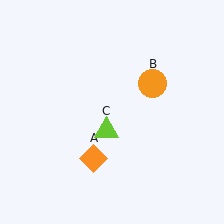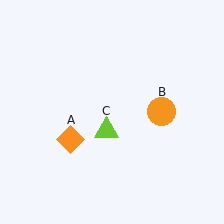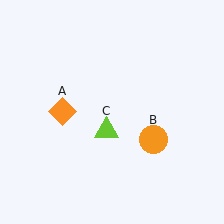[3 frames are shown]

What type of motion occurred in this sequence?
The orange diamond (object A), orange circle (object B) rotated clockwise around the center of the scene.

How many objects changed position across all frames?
2 objects changed position: orange diamond (object A), orange circle (object B).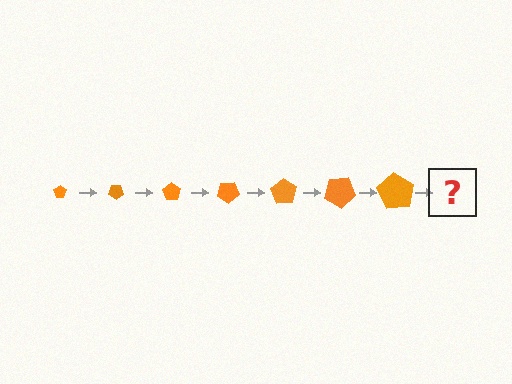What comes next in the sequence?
The next element should be a pentagon, larger than the previous one and rotated 245 degrees from the start.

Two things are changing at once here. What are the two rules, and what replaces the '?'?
The two rules are that the pentagon grows larger each step and it rotates 35 degrees each step. The '?' should be a pentagon, larger than the previous one and rotated 245 degrees from the start.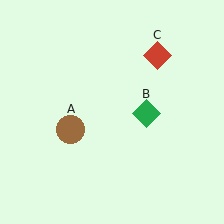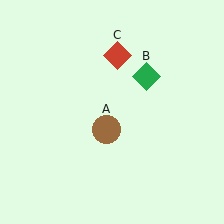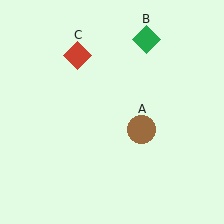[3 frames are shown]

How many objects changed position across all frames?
3 objects changed position: brown circle (object A), green diamond (object B), red diamond (object C).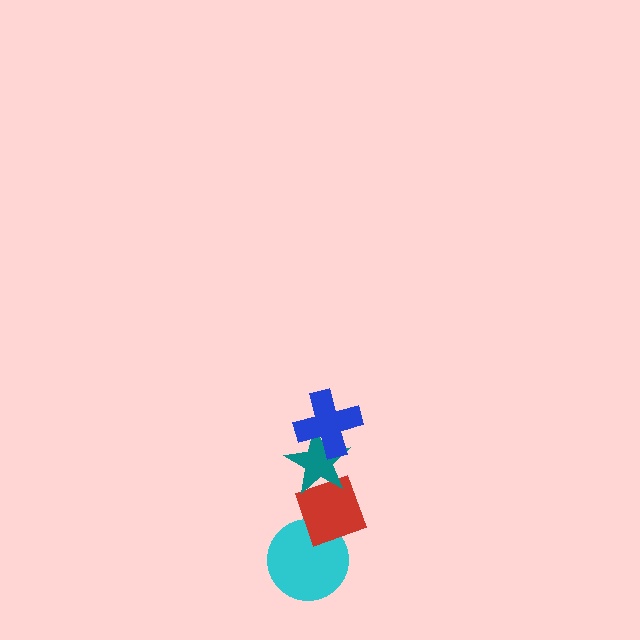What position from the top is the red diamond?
The red diamond is 3rd from the top.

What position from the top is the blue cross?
The blue cross is 1st from the top.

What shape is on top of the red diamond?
The teal star is on top of the red diamond.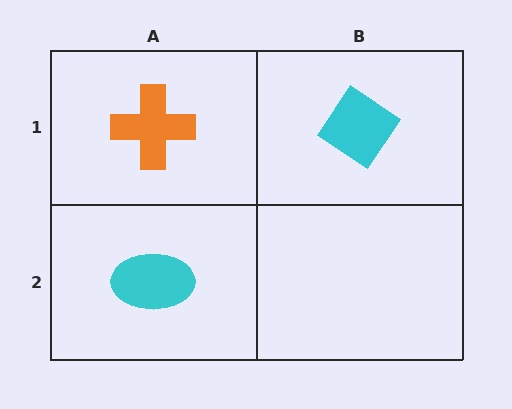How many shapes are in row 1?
2 shapes.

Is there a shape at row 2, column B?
No, that cell is empty.